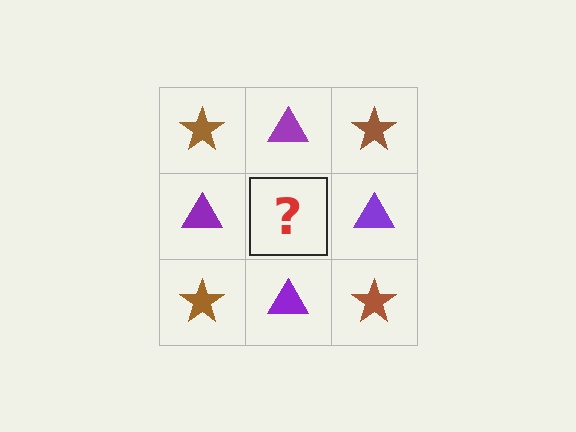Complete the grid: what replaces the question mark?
The question mark should be replaced with a brown star.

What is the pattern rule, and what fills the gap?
The rule is that it alternates brown star and purple triangle in a checkerboard pattern. The gap should be filled with a brown star.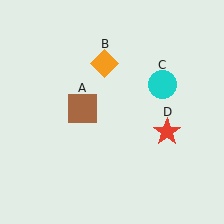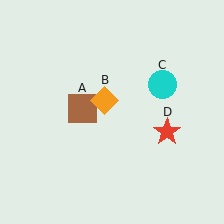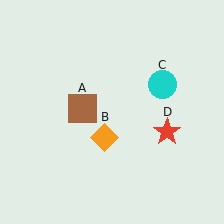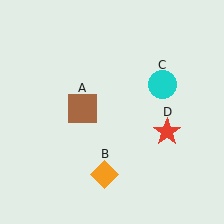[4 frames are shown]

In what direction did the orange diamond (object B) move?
The orange diamond (object B) moved down.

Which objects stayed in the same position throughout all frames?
Brown square (object A) and cyan circle (object C) and red star (object D) remained stationary.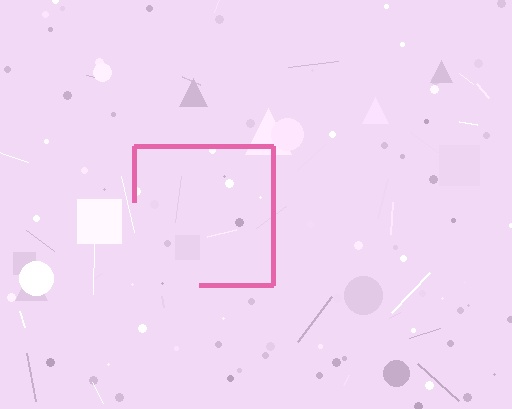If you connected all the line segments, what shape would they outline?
They would outline a square.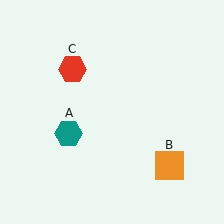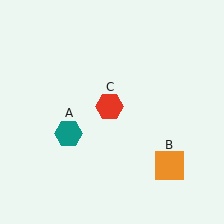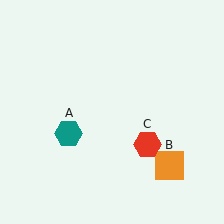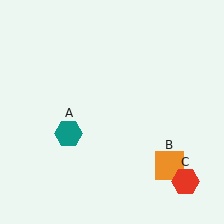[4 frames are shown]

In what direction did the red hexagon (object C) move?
The red hexagon (object C) moved down and to the right.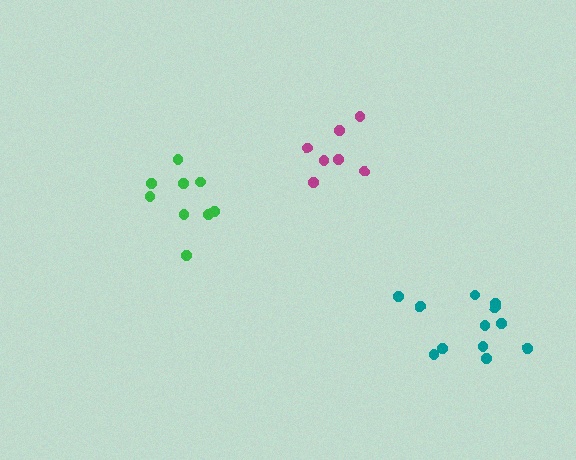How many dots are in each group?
Group 1: 12 dots, Group 2: 9 dots, Group 3: 7 dots (28 total).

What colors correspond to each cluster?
The clusters are colored: teal, green, magenta.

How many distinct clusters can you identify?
There are 3 distinct clusters.